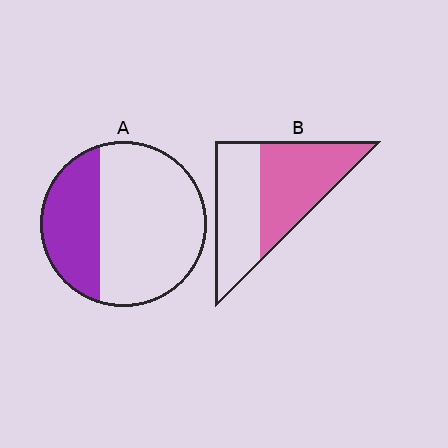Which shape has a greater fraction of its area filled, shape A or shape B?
Shape B.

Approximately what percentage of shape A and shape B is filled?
A is approximately 30% and B is approximately 55%.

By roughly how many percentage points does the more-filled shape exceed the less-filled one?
By roughly 20 percentage points (B over A).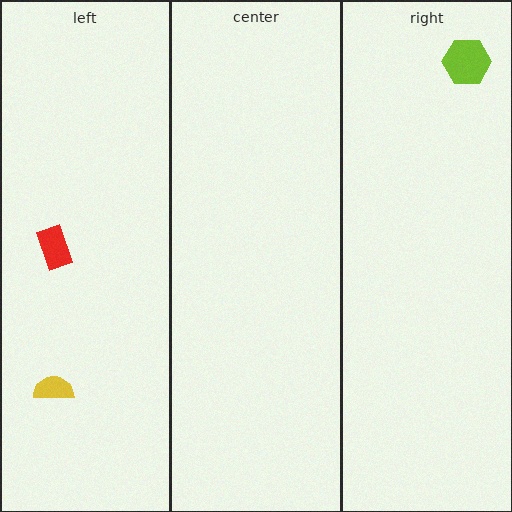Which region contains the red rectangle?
The left region.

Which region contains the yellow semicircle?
The left region.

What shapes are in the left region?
The yellow semicircle, the red rectangle.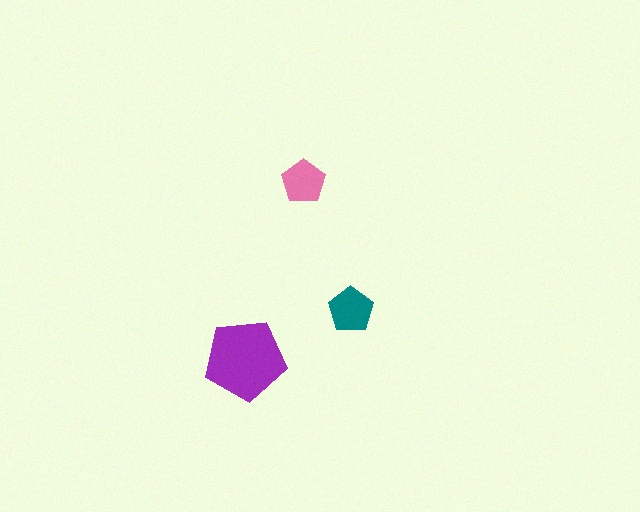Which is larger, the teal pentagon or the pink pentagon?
The teal one.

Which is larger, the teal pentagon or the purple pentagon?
The purple one.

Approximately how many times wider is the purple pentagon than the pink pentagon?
About 2 times wider.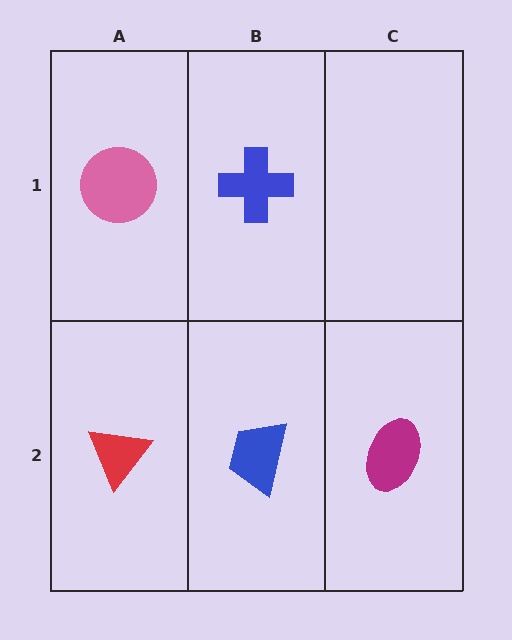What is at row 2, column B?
A blue trapezoid.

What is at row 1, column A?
A pink circle.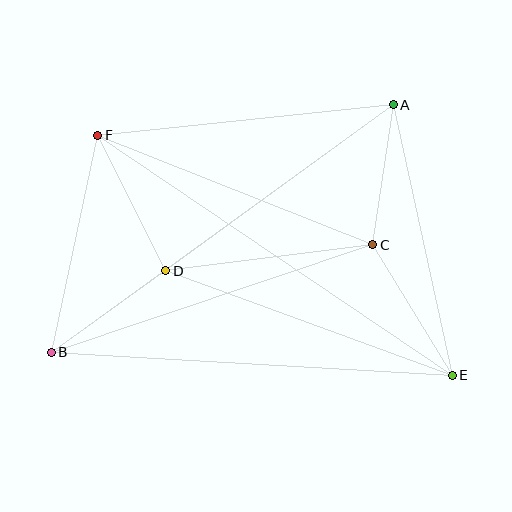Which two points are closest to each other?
Points B and D are closest to each other.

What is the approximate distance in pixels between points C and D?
The distance between C and D is approximately 208 pixels.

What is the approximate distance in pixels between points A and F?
The distance between A and F is approximately 297 pixels.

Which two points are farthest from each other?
Points E and F are farthest from each other.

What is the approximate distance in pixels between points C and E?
The distance between C and E is approximately 153 pixels.